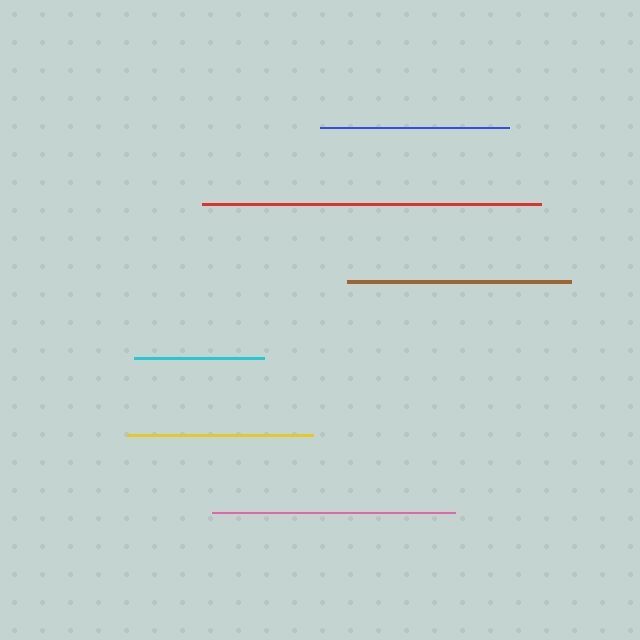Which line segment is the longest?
The red line is the longest at approximately 339 pixels.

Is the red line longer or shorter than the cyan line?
The red line is longer than the cyan line.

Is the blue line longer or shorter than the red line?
The red line is longer than the blue line.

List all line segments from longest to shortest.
From longest to shortest: red, pink, brown, blue, yellow, cyan.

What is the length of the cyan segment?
The cyan segment is approximately 129 pixels long.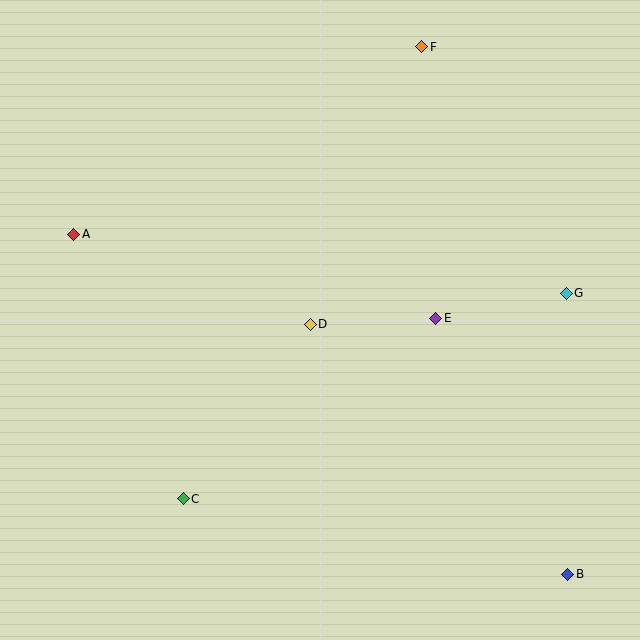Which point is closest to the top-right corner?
Point F is closest to the top-right corner.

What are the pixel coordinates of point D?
Point D is at (310, 324).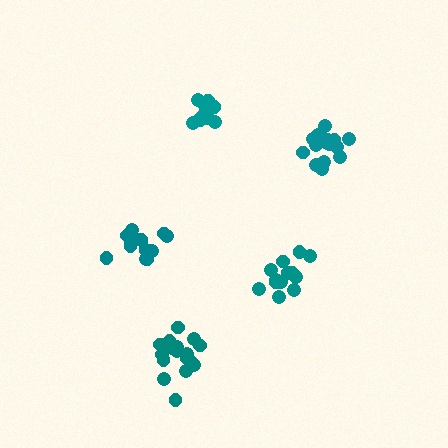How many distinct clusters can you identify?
There are 5 distinct clusters.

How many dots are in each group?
Group 1: 14 dots, Group 2: 18 dots, Group 3: 14 dots, Group 4: 13 dots, Group 5: 17 dots (76 total).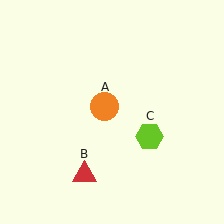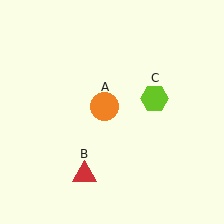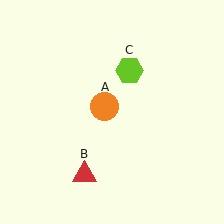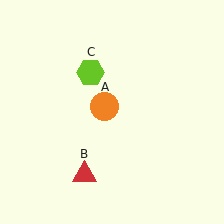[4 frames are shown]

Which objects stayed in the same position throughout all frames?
Orange circle (object A) and red triangle (object B) remained stationary.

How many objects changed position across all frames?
1 object changed position: lime hexagon (object C).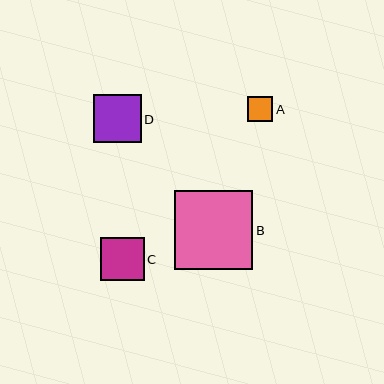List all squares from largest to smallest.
From largest to smallest: B, D, C, A.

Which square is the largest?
Square B is the largest with a size of approximately 78 pixels.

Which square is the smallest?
Square A is the smallest with a size of approximately 26 pixels.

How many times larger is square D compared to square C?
Square D is approximately 1.1 times the size of square C.